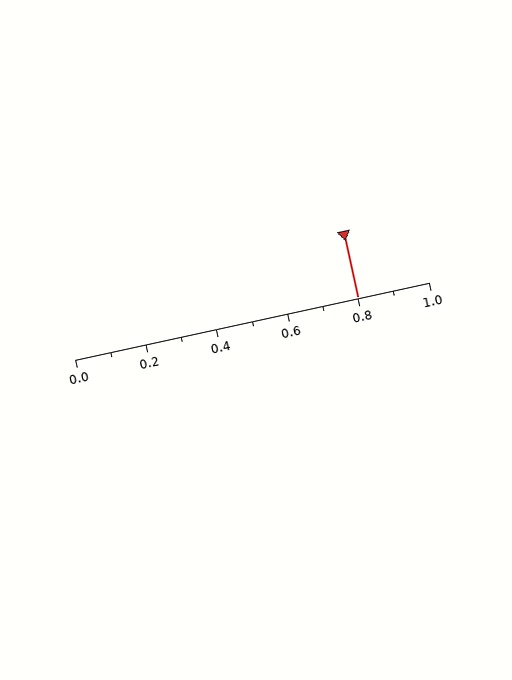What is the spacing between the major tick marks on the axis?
The major ticks are spaced 0.2 apart.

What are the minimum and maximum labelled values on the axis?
The axis runs from 0.0 to 1.0.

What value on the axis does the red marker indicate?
The marker indicates approximately 0.8.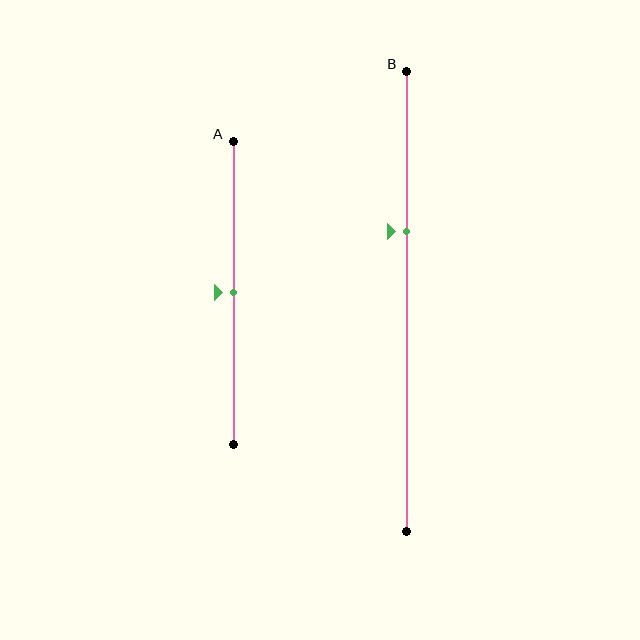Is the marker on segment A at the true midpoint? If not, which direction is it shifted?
Yes, the marker on segment A is at the true midpoint.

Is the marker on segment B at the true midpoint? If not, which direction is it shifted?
No, the marker on segment B is shifted upward by about 15% of the segment length.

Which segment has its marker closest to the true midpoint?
Segment A has its marker closest to the true midpoint.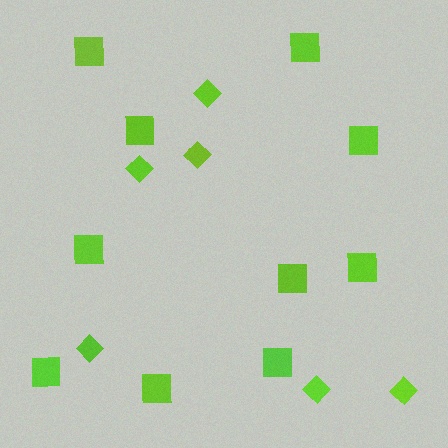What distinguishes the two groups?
There are 2 groups: one group of squares (10) and one group of diamonds (6).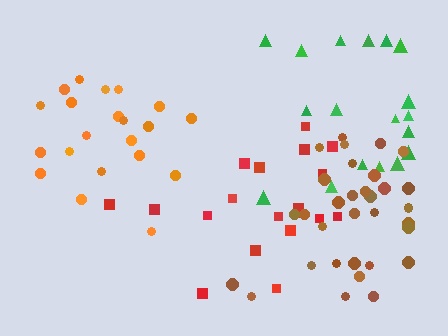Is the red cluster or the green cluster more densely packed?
Green.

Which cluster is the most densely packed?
Brown.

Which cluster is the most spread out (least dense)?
Red.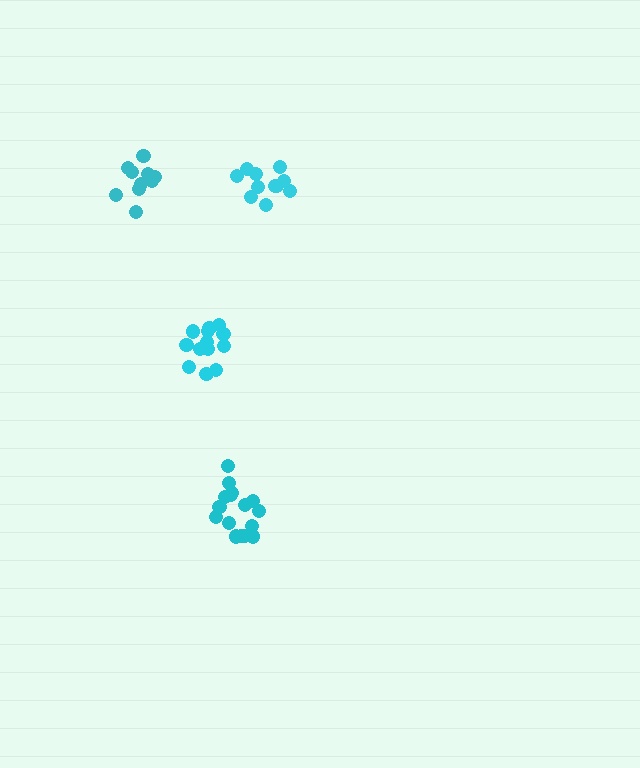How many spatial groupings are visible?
There are 4 spatial groupings.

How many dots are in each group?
Group 1: 16 dots, Group 2: 11 dots, Group 3: 14 dots, Group 4: 11 dots (52 total).